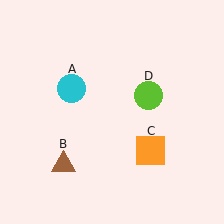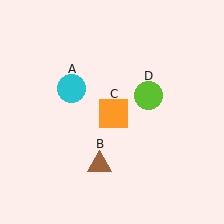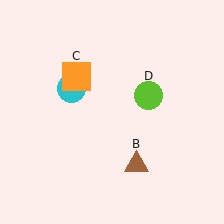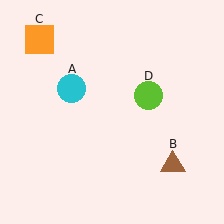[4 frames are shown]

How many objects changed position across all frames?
2 objects changed position: brown triangle (object B), orange square (object C).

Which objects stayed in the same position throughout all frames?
Cyan circle (object A) and lime circle (object D) remained stationary.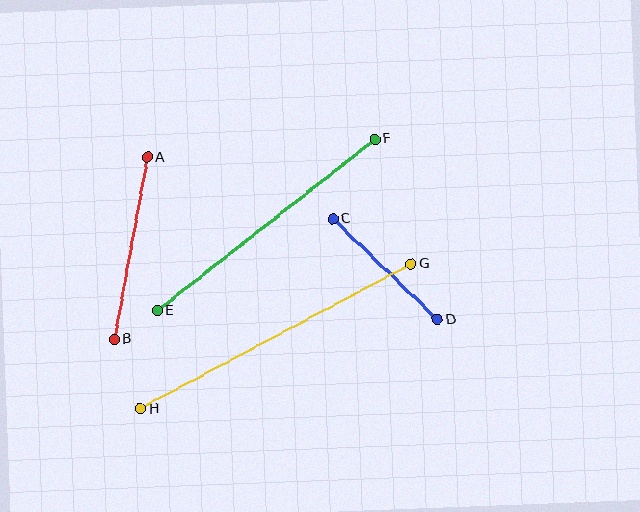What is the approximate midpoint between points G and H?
The midpoint is at approximately (276, 336) pixels.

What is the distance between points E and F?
The distance is approximately 277 pixels.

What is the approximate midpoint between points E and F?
The midpoint is at approximately (266, 225) pixels.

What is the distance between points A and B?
The distance is approximately 185 pixels.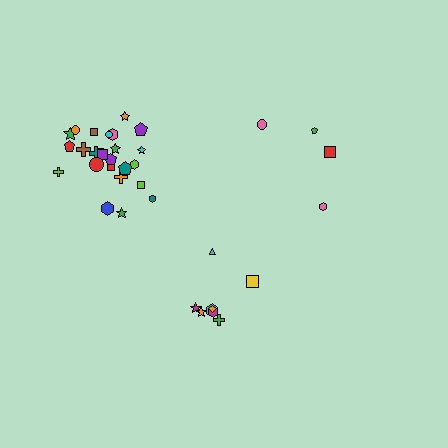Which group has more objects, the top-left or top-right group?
The top-left group.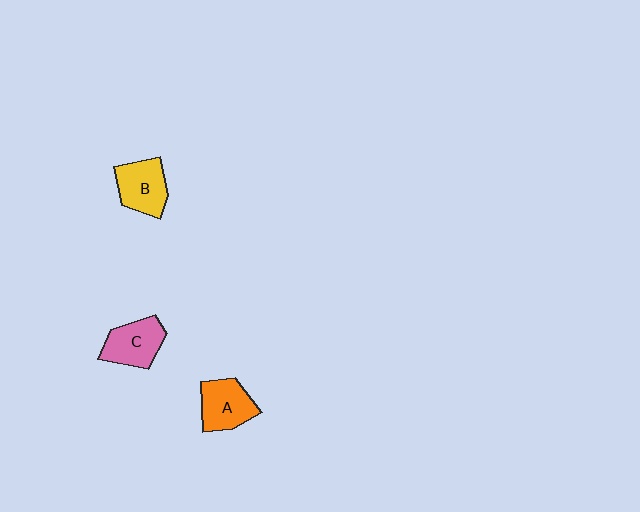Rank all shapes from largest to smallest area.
From largest to smallest: B (yellow), A (orange), C (pink).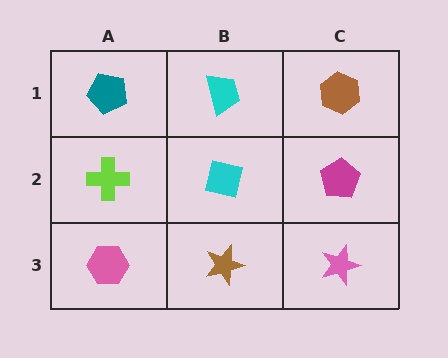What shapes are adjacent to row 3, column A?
A lime cross (row 2, column A), a brown star (row 3, column B).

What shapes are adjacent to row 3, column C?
A magenta pentagon (row 2, column C), a brown star (row 3, column B).